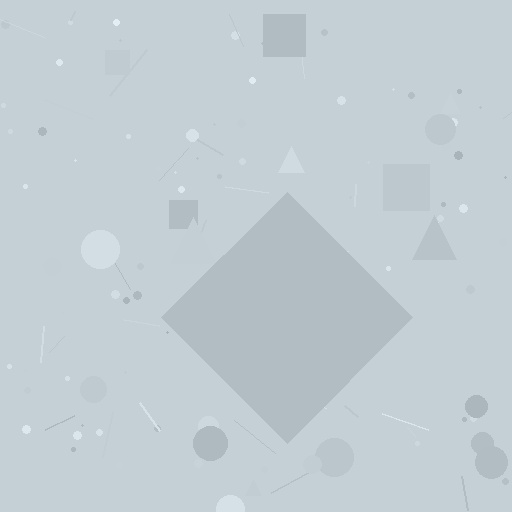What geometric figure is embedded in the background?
A diamond is embedded in the background.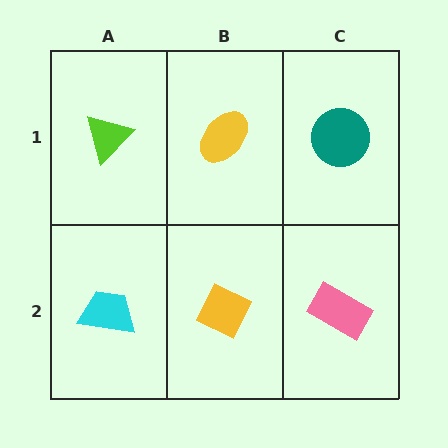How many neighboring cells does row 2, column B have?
3.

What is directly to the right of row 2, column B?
A pink rectangle.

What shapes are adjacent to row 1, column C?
A pink rectangle (row 2, column C), a yellow ellipse (row 1, column B).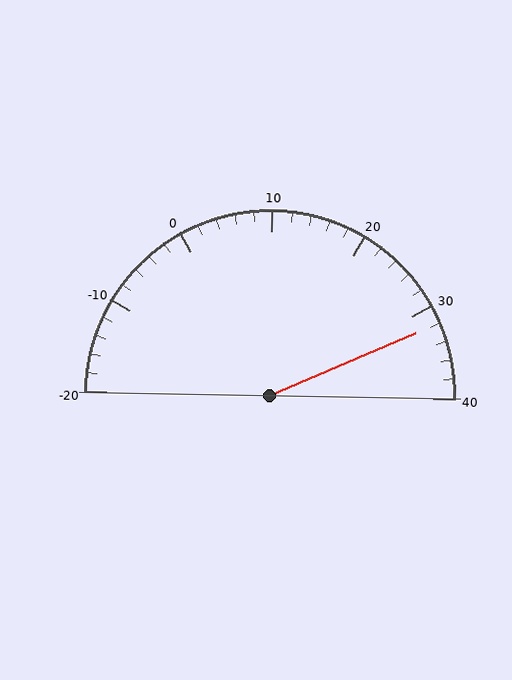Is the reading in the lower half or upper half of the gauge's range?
The reading is in the upper half of the range (-20 to 40).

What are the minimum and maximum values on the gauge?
The gauge ranges from -20 to 40.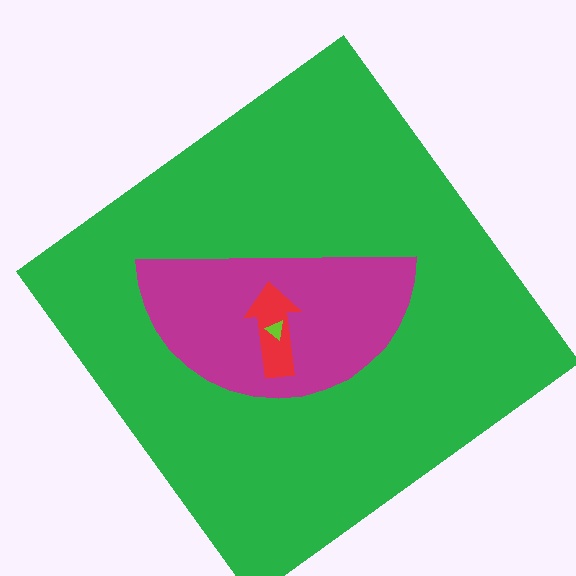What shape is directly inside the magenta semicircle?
The red arrow.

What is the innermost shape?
The lime triangle.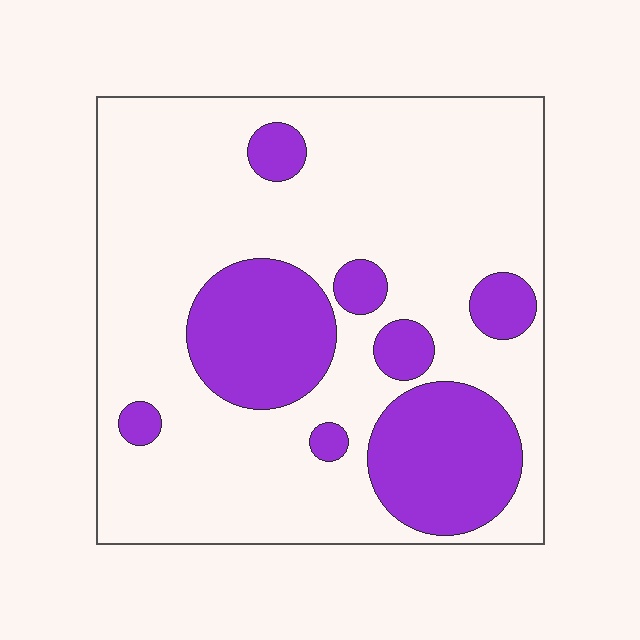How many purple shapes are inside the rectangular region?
8.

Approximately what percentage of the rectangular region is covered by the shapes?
Approximately 25%.